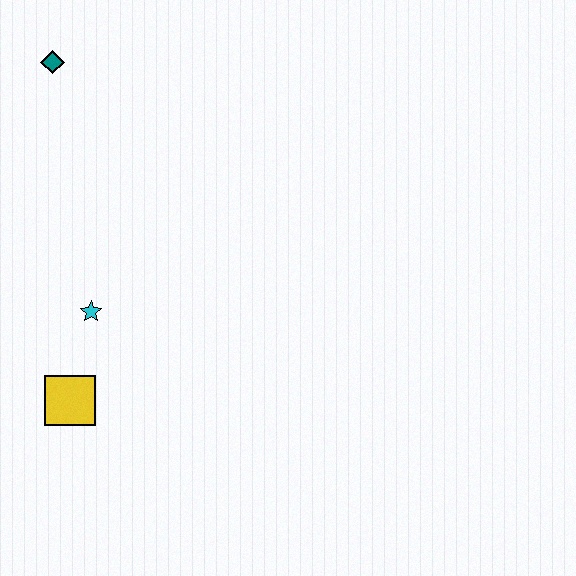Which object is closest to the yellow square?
The cyan star is closest to the yellow square.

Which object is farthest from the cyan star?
The teal diamond is farthest from the cyan star.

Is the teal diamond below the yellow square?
No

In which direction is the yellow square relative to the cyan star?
The yellow square is below the cyan star.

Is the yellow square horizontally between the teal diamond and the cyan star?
Yes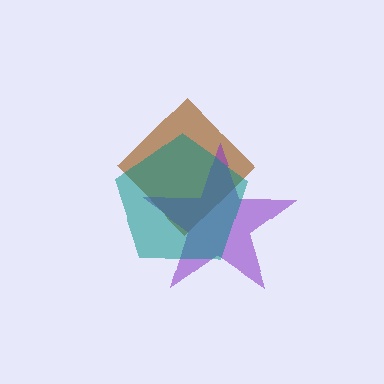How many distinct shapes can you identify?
There are 3 distinct shapes: a brown diamond, a purple star, a teal pentagon.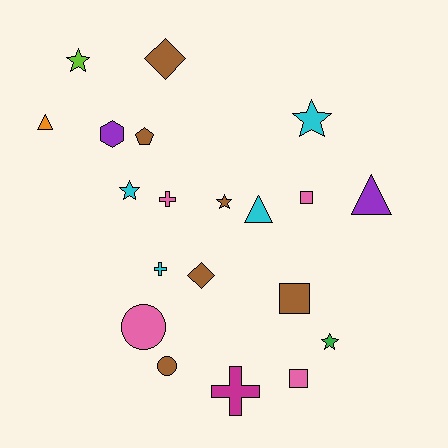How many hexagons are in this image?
There is 1 hexagon.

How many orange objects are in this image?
There is 1 orange object.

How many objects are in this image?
There are 20 objects.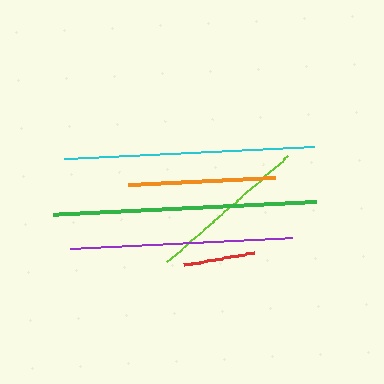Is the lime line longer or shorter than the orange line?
The lime line is longer than the orange line.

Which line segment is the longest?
The green line is the longest at approximately 263 pixels.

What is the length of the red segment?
The red segment is approximately 72 pixels long.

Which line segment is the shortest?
The red line is the shortest at approximately 72 pixels.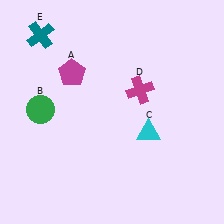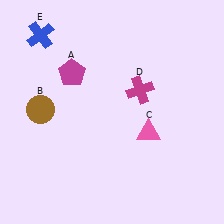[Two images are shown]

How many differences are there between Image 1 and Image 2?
There are 3 differences between the two images.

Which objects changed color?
B changed from green to brown. C changed from cyan to pink. E changed from teal to blue.